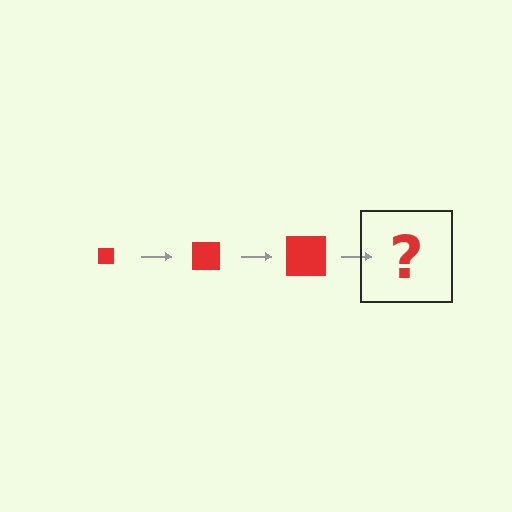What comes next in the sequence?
The next element should be a red square, larger than the previous one.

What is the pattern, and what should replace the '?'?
The pattern is that the square gets progressively larger each step. The '?' should be a red square, larger than the previous one.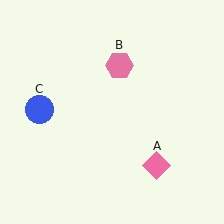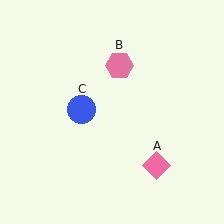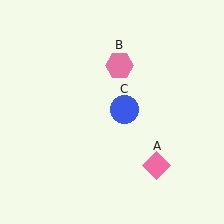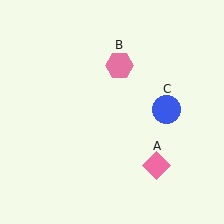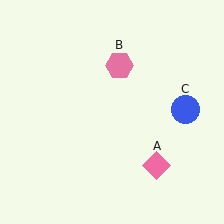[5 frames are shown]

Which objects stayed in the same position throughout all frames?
Pink diamond (object A) and pink hexagon (object B) remained stationary.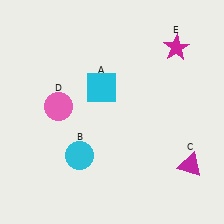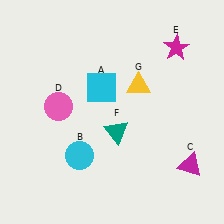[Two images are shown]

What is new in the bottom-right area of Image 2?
A teal triangle (F) was added in the bottom-right area of Image 2.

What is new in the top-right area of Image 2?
A yellow triangle (G) was added in the top-right area of Image 2.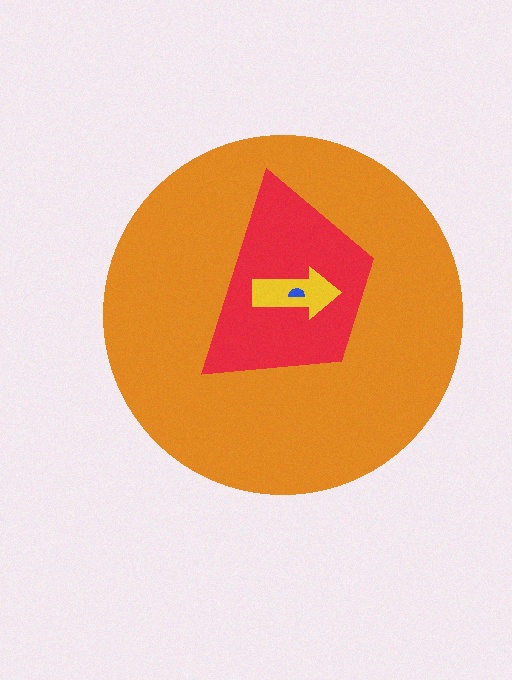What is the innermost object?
The blue semicircle.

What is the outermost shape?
The orange circle.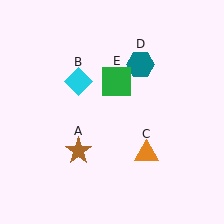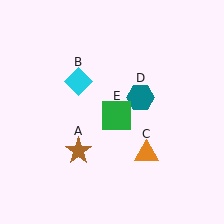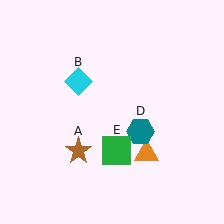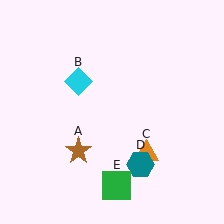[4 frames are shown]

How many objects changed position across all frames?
2 objects changed position: teal hexagon (object D), green square (object E).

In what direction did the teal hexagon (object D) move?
The teal hexagon (object D) moved down.